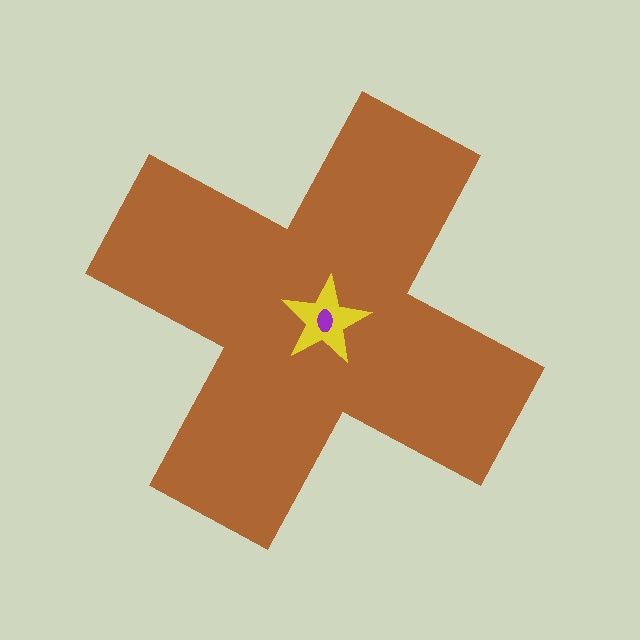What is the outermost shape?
The brown cross.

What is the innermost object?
The purple ellipse.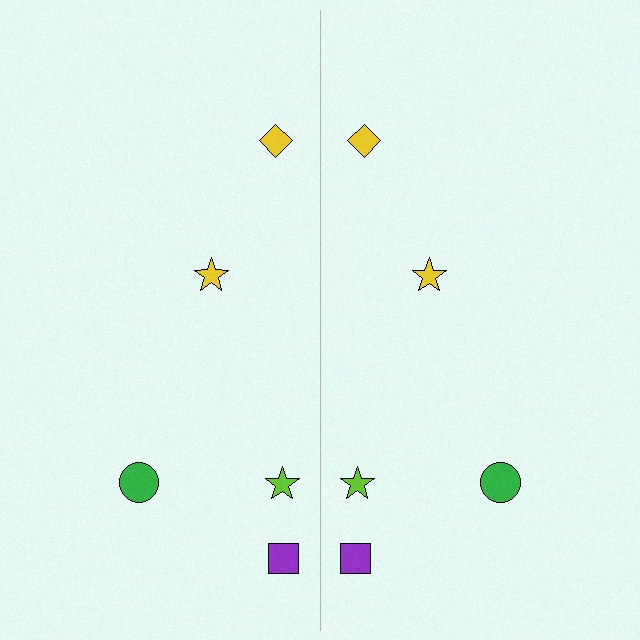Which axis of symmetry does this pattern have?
The pattern has a vertical axis of symmetry running through the center of the image.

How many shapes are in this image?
There are 10 shapes in this image.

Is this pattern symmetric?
Yes, this pattern has bilateral (reflection) symmetry.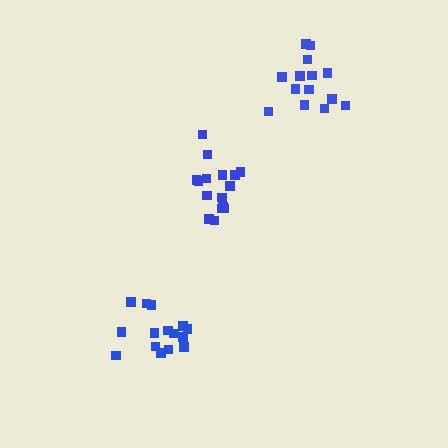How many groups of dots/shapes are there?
There are 3 groups.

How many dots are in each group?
Group 1: 14 dots, Group 2: 16 dots, Group 3: 15 dots (45 total).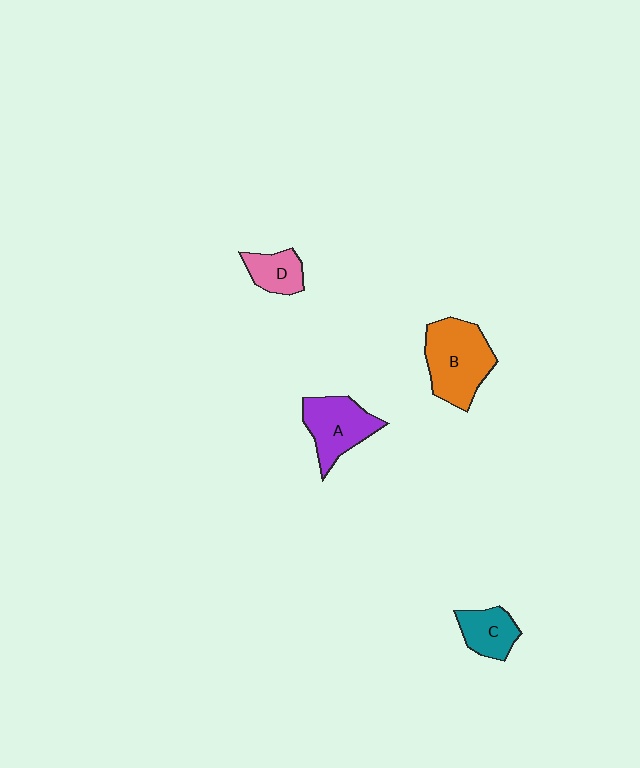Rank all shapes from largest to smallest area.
From largest to smallest: B (orange), A (purple), C (teal), D (pink).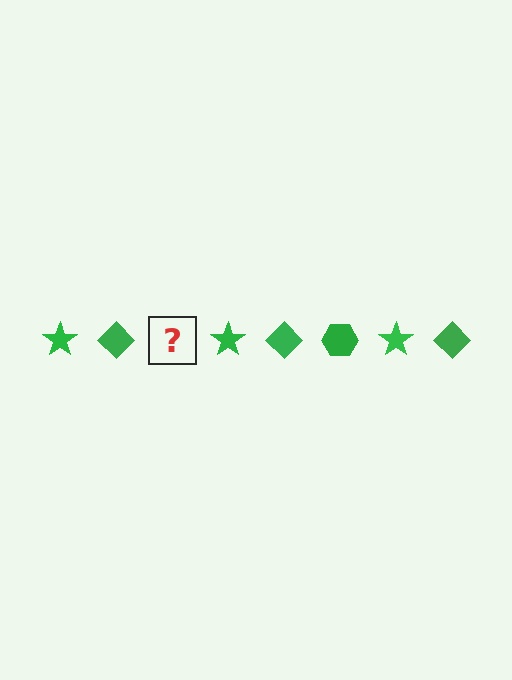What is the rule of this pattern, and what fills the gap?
The rule is that the pattern cycles through star, diamond, hexagon shapes in green. The gap should be filled with a green hexagon.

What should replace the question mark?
The question mark should be replaced with a green hexagon.